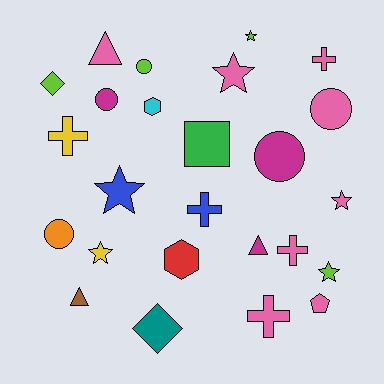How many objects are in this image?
There are 25 objects.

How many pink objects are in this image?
There are 8 pink objects.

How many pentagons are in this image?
There is 1 pentagon.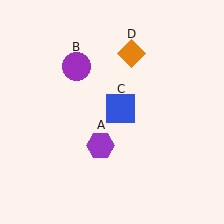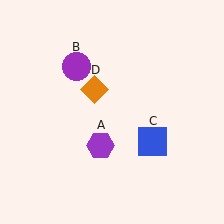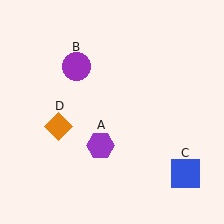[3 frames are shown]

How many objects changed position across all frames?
2 objects changed position: blue square (object C), orange diamond (object D).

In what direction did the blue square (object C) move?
The blue square (object C) moved down and to the right.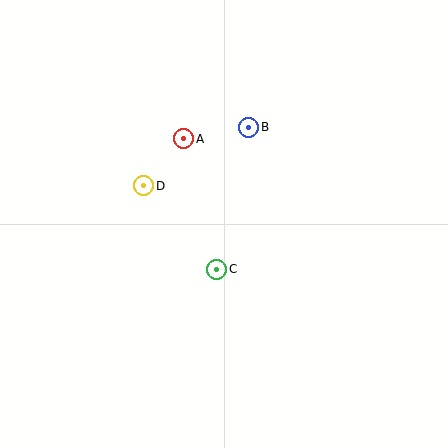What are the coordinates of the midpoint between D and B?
The midpoint between D and B is at (196, 156).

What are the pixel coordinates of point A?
Point A is at (184, 139).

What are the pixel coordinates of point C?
Point C is at (217, 269).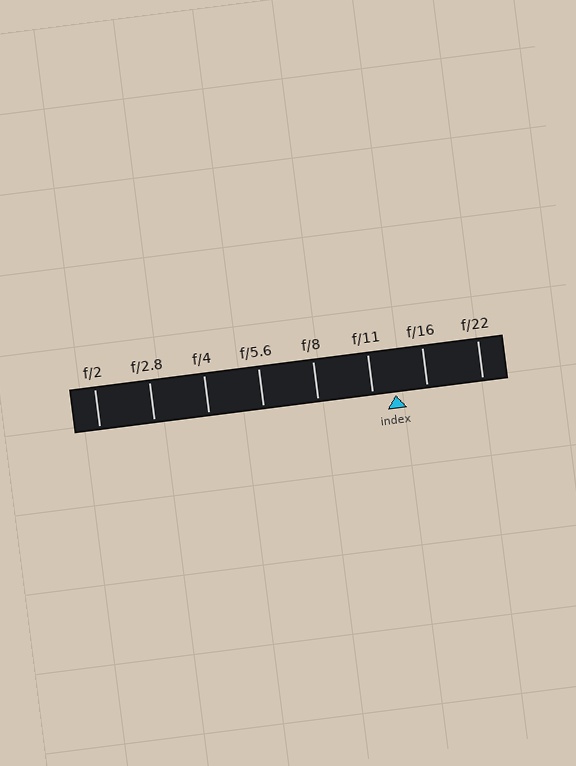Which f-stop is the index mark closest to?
The index mark is closest to f/11.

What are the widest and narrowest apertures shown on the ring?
The widest aperture shown is f/2 and the narrowest is f/22.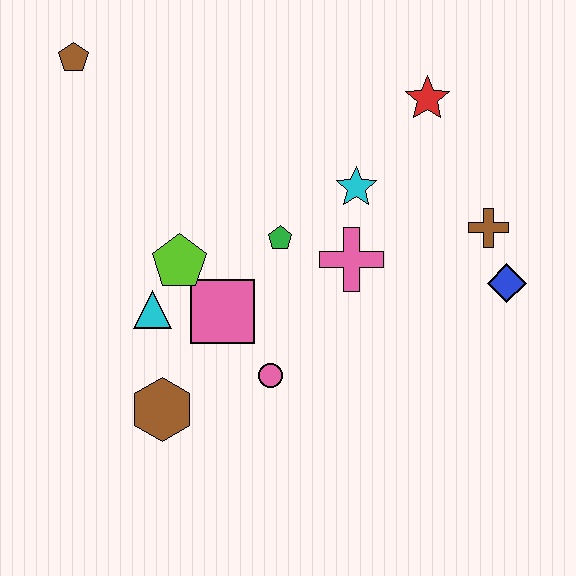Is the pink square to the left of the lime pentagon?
No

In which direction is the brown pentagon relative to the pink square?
The brown pentagon is above the pink square.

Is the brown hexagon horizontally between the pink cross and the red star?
No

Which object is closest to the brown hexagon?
The cyan triangle is closest to the brown hexagon.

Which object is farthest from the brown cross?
The brown pentagon is farthest from the brown cross.